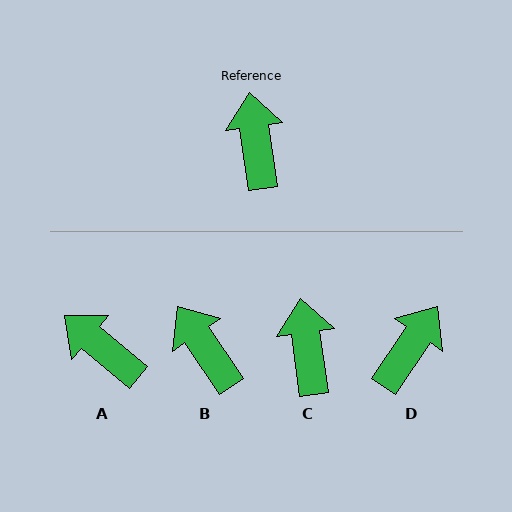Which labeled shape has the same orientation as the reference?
C.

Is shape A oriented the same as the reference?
No, it is off by about 42 degrees.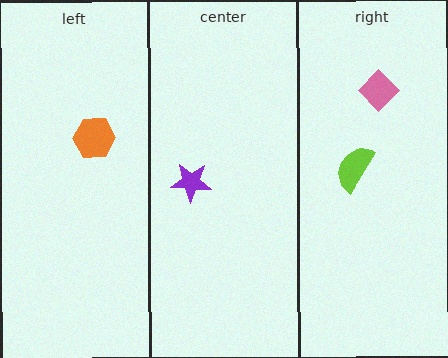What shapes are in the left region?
The orange hexagon.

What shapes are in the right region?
The lime semicircle, the pink diamond.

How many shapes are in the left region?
1.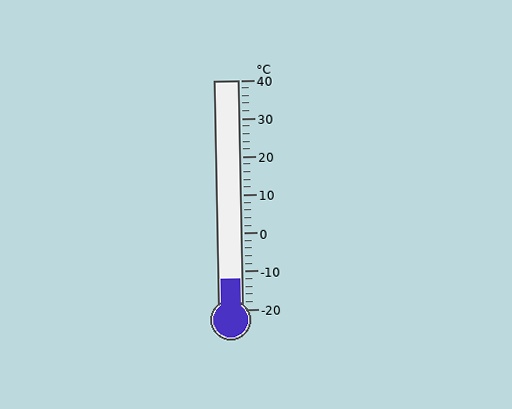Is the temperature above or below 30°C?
The temperature is below 30°C.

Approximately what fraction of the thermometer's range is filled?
The thermometer is filled to approximately 15% of its range.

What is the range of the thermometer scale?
The thermometer scale ranges from -20°C to 40°C.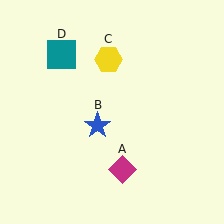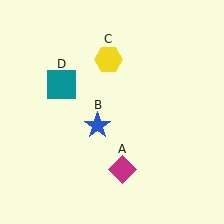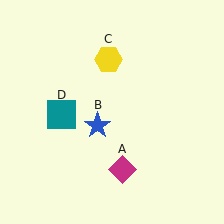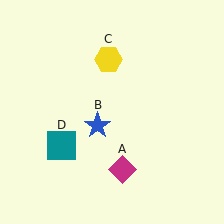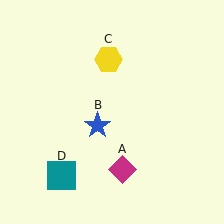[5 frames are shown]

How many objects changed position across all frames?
1 object changed position: teal square (object D).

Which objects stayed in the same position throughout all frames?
Magenta diamond (object A) and blue star (object B) and yellow hexagon (object C) remained stationary.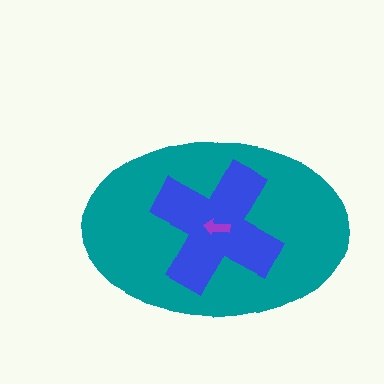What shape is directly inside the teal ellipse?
The blue cross.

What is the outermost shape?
The teal ellipse.